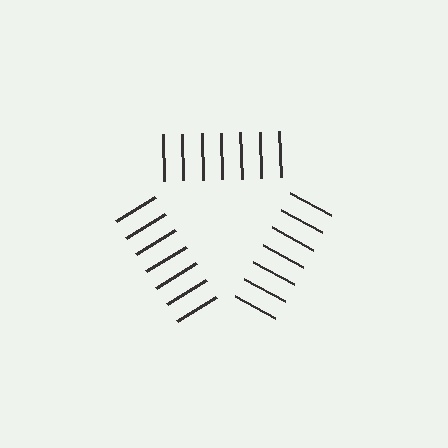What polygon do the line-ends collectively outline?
An illusory triangle — the line segments terminate on its edges but no continuous stroke is drawn.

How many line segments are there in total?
21 — 7 along each of the 3 edges.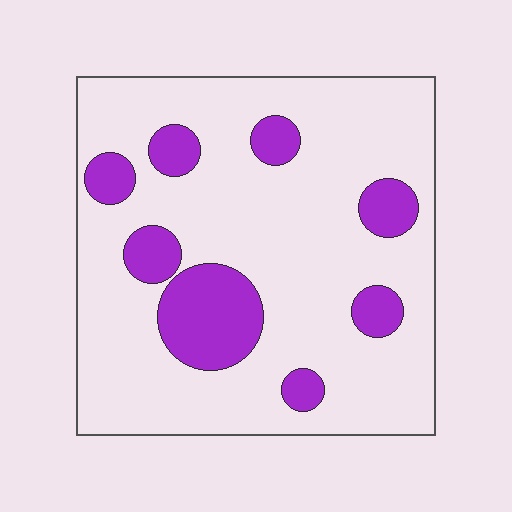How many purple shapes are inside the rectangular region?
8.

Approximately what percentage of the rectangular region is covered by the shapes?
Approximately 20%.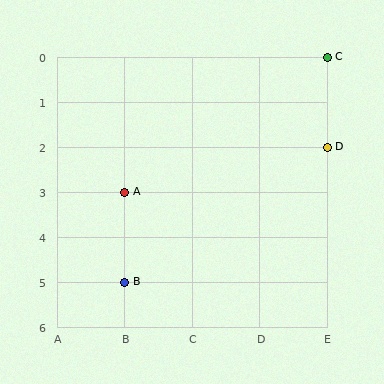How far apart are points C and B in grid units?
Points C and B are 3 columns and 5 rows apart (about 5.8 grid units diagonally).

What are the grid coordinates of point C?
Point C is at grid coordinates (E, 0).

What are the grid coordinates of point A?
Point A is at grid coordinates (B, 3).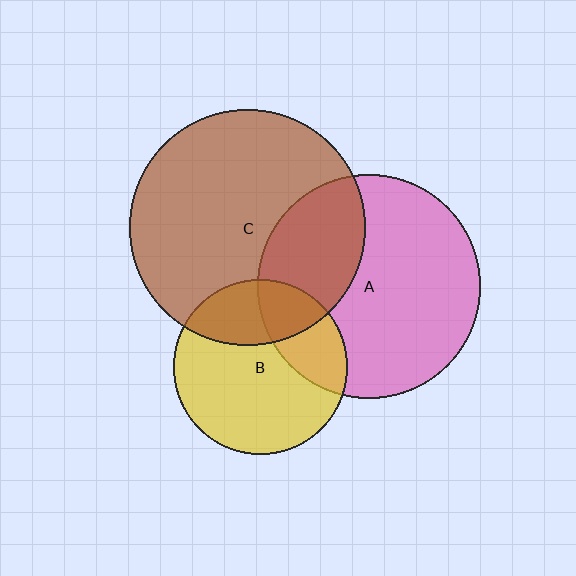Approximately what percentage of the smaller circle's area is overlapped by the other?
Approximately 25%.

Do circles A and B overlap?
Yes.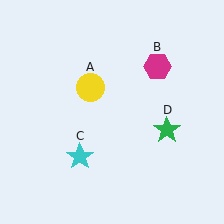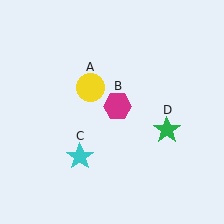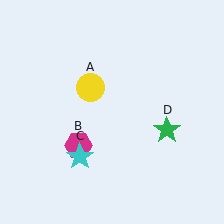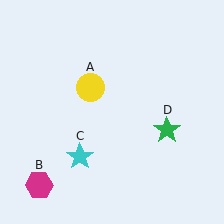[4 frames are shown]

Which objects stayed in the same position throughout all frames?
Yellow circle (object A) and cyan star (object C) and green star (object D) remained stationary.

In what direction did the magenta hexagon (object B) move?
The magenta hexagon (object B) moved down and to the left.